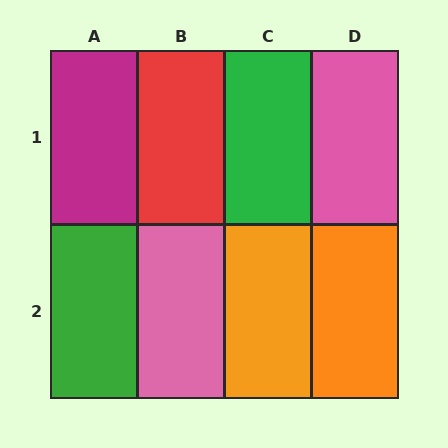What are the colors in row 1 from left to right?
Magenta, red, green, pink.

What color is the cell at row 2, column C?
Orange.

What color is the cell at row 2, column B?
Pink.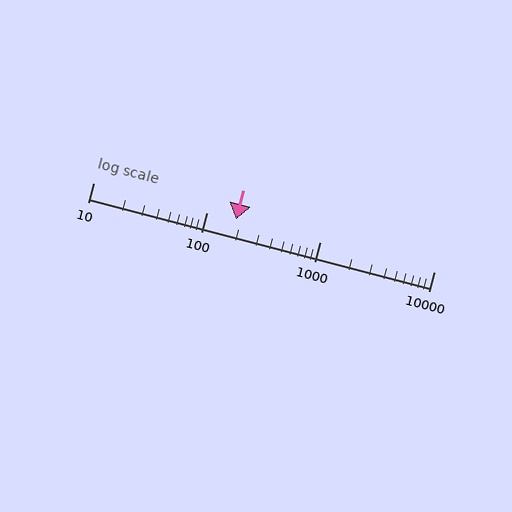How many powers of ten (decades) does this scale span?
The scale spans 3 decades, from 10 to 10000.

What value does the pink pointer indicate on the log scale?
The pointer indicates approximately 180.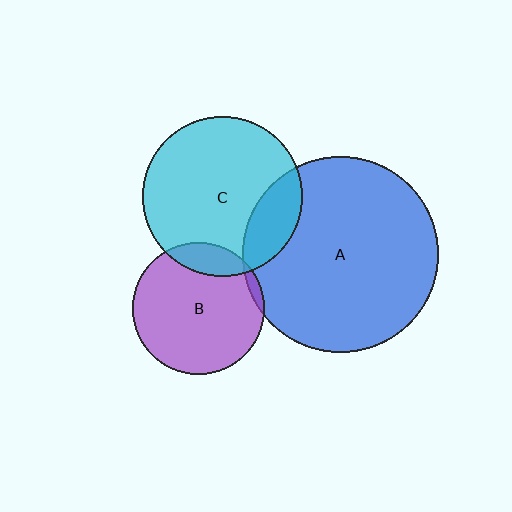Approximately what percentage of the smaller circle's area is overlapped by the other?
Approximately 5%.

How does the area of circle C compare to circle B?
Approximately 1.5 times.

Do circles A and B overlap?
Yes.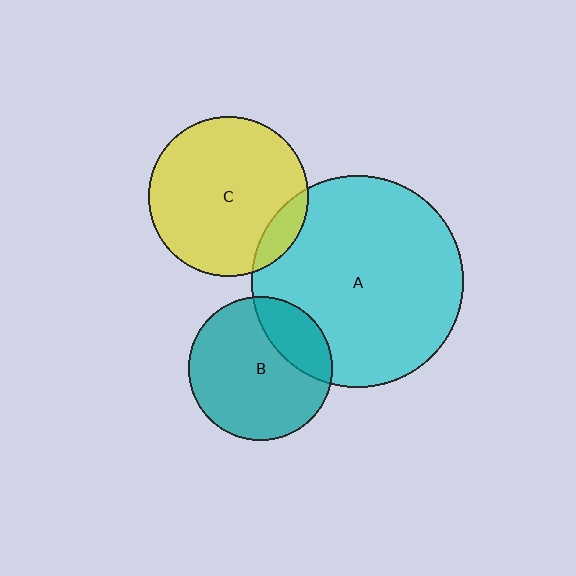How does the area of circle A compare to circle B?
Approximately 2.2 times.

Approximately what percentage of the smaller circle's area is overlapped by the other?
Approximately 10%.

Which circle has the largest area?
Circle A (cyan).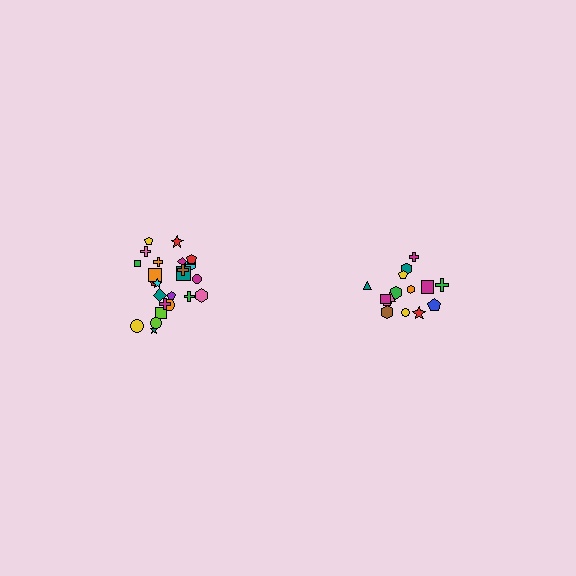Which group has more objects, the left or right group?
The left group.